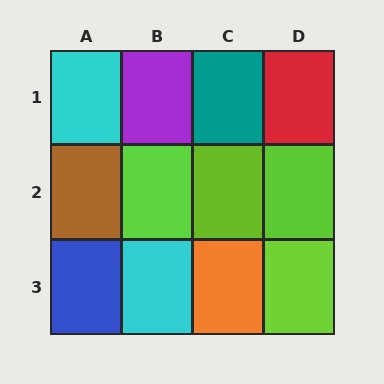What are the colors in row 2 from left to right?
Brown, lime, lime, lime.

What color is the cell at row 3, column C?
Orange.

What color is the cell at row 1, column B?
Purple.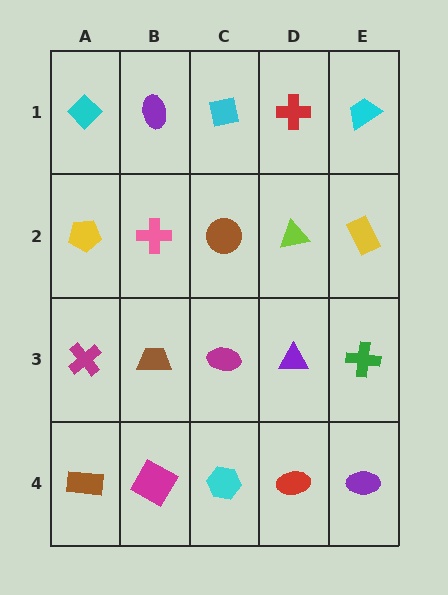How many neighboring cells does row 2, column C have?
4.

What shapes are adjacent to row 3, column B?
A pink cross (row 2, column B), a magenta square (row 4, column B), a magenta cross (row 3, column A), a magenta ellipse (row 3, column C).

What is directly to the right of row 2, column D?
A yellow rectangle.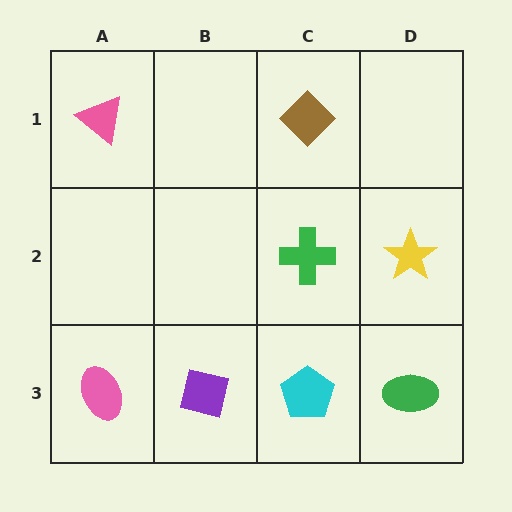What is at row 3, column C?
A cyan pentagon.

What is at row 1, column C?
A brown diamond.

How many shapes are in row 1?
2 shapes.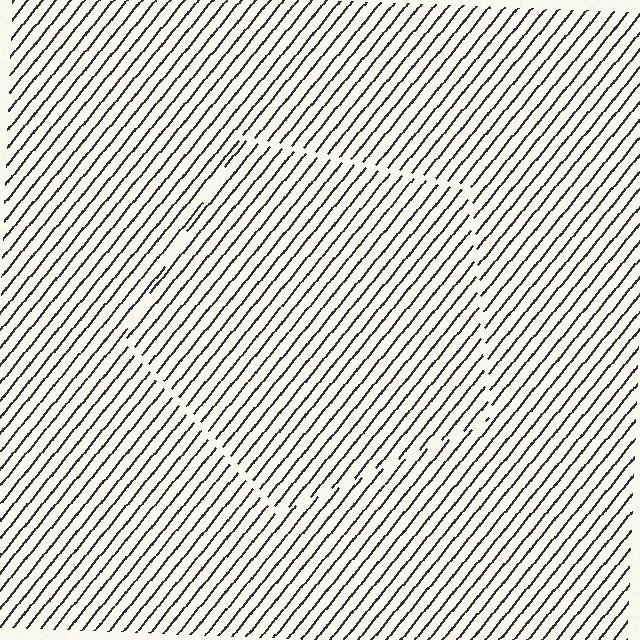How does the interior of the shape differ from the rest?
The interior of the shape contains the same grating, shifted by half a period — the contour is defined by the phase discontinuity where line-ends from the inner and outer gratings abut.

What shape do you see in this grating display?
An illusory pentagon. The interior of the shape contains the same grating, shifted by half a period — the contour is defined by the phase discontinuity where line-ends from the inner and outer gratings abut.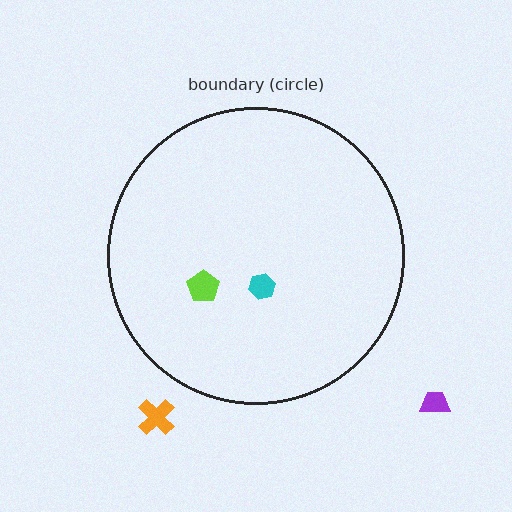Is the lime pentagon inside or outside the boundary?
Inside.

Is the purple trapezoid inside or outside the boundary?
Outside.